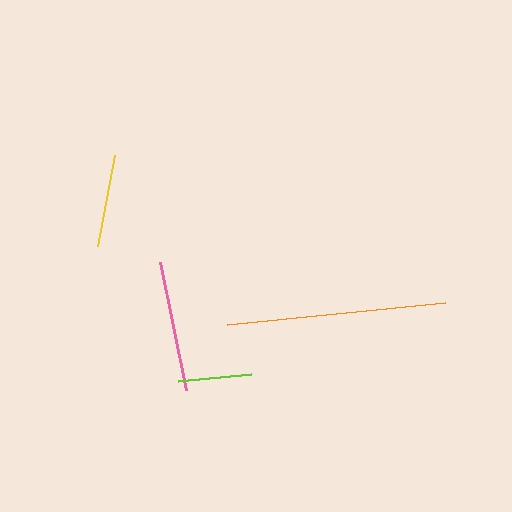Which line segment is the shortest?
The lime line is the shortest at approximately 74 pixels.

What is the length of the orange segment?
The orange segment is approximately 219 pixels long.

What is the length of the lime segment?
The lime segment is approximately 74 pixels long.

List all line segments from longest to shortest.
From longest to shortest: orange, pink, yellow, lime.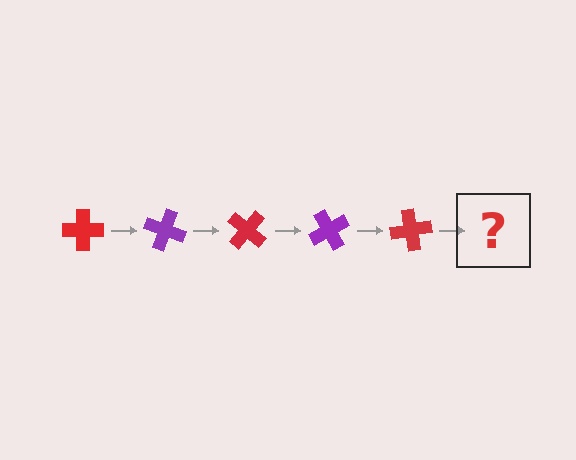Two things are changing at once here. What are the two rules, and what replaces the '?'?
The two rules are that it rotates 20 degrees each step and the color cycles through red and purple. The '?' should be a purple cross, rotated 100 degrees from the start.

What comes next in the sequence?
The next element should be a purple cross, rotated 100 degrees from the start.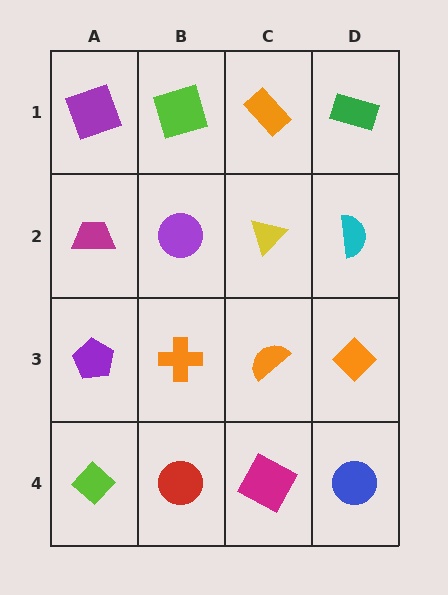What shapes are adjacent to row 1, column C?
A yellow triangle (row 2, column C), a lime square (row 1, column B), a green rectangle (row 1, column D).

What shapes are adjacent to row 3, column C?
A yellow triangle (row 2, column C), a magenta square (row 4, column C), an orange cross (row 3, column B), an orange diamond (row 3, column D).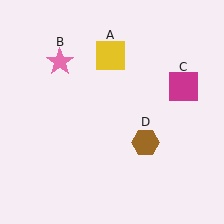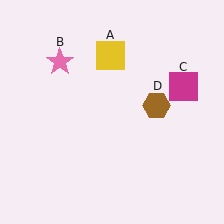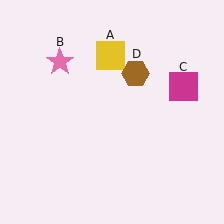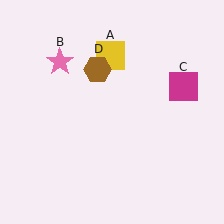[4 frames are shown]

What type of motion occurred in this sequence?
The brown hexagon (object D) rotated counterclockwise around the center of the scene.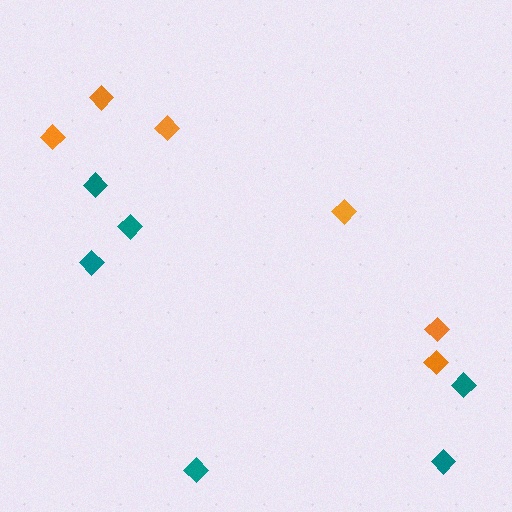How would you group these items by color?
There are 2 groups: one group of teal diamonds (6) and one group of orange diamonds (6).